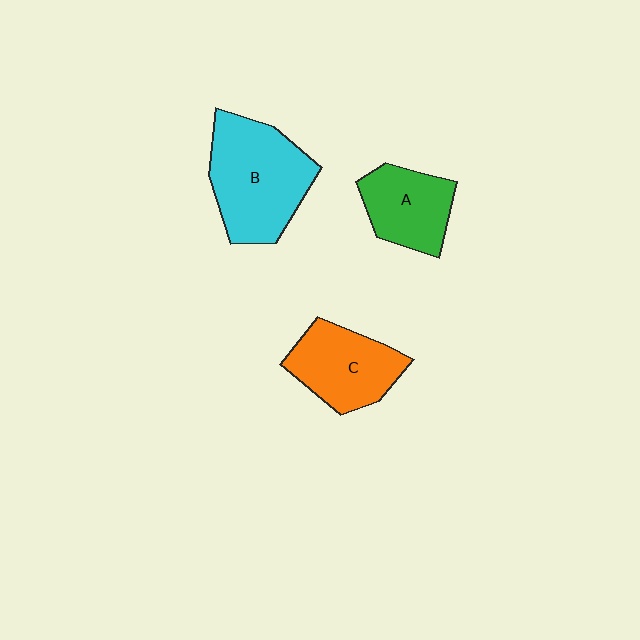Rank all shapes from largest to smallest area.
From largest to smallest: B (cyan), C (orange), A (green).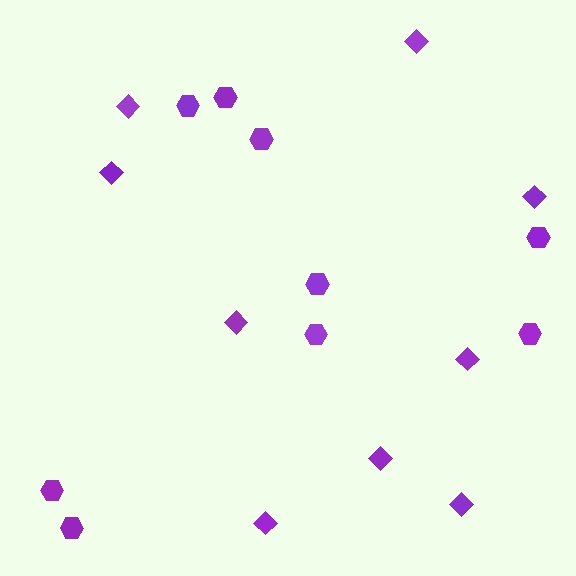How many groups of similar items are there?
There are 2 groups: one group of diamonds (9) and one group of hexagons (9).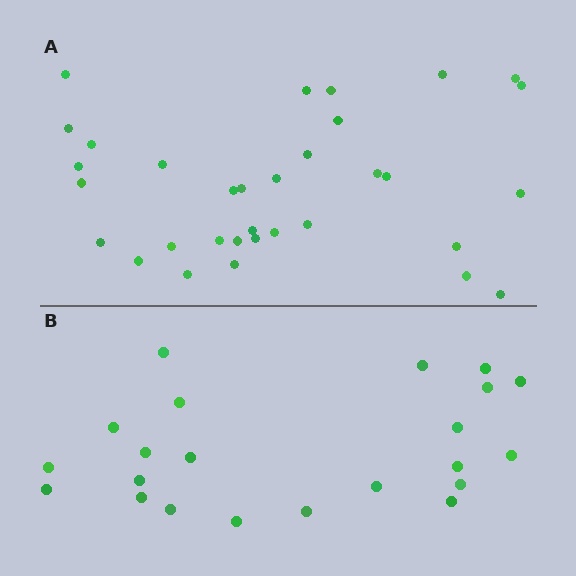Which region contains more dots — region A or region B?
Region A (the top region) has more dots.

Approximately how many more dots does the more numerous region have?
Region A has roughly 12 or so more dots than region B.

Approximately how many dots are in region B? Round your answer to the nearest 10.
About 20 dots. (The exact count is 22, which rounds to 20.)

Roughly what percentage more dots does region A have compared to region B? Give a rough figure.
About 50% more.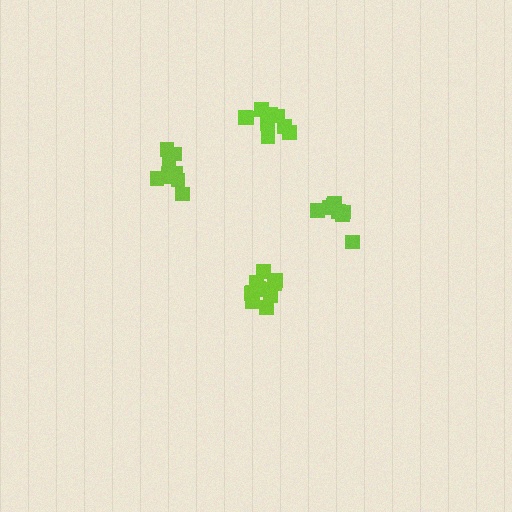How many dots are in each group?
Group 1: 9 dots, Group 2: 11 dots, Group 3: 10 dots, Group 4: 10 dots (40 total).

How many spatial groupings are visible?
There are 4 spatial groupings.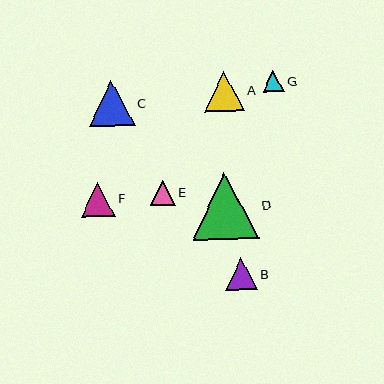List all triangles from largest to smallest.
From largest to smallest: D, C, A, F, B, E, G.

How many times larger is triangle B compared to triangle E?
Triangle B is approximately 1.3 times the size of triangle E.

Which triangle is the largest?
Triangle D is the largest with a size of approximately 66 pixels.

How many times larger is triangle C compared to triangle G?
Triangle C is approximately 2.2 times the size of triangle G.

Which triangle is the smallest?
Triangle G is the smallest with a size of approximately 21 pixels.